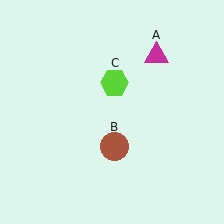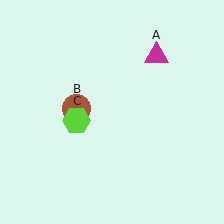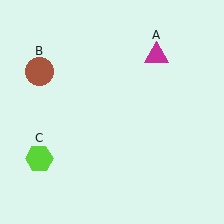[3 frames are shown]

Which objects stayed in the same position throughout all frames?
Magenta triangle (object A) remained stationary.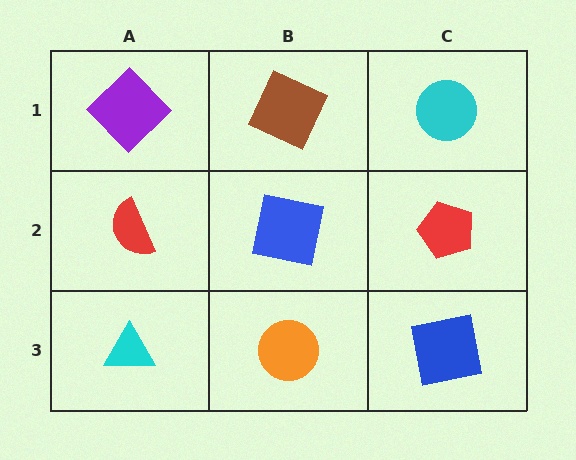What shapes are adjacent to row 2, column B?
A brown square (row 1, column B), an orange circle (row 3, column B), a red semicircle (row 2, column A), a red pentagon (row 2, column C).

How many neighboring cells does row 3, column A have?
2.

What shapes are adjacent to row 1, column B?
A blue square (row 2, column B), a purple diamond (row 1, column A), a cyan circle (row 1, column C).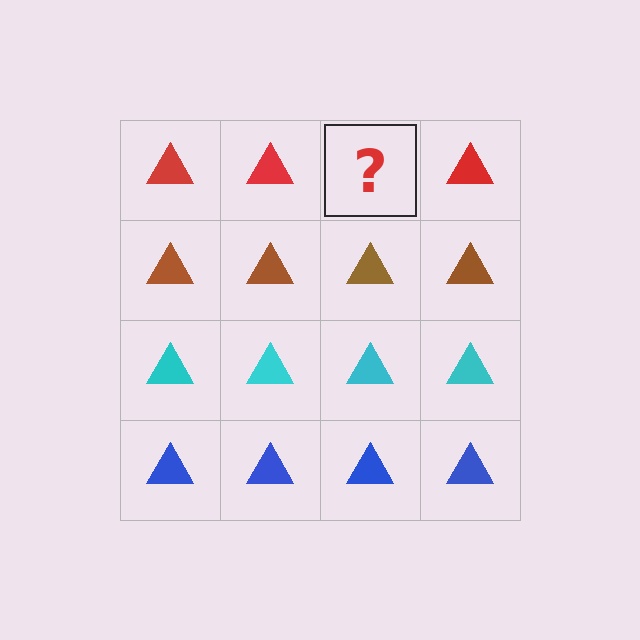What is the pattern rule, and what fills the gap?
The rule is that each row has a consistent color. The gap should be filled with a red triangle.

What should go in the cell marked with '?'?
The missing cell should contain a red triangle.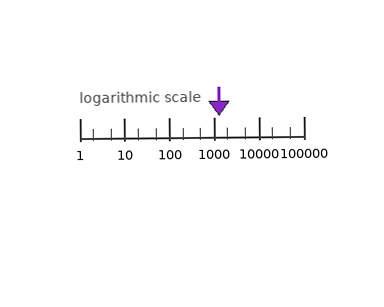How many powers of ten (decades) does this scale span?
The scale spans 5 decades, from 1 to 100000.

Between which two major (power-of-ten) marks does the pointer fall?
The pointer is between 1000 and 10000.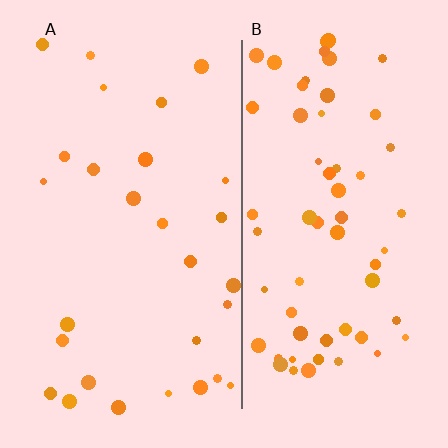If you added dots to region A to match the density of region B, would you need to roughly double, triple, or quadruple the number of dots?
Approximately double.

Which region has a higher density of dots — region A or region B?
B (the right).